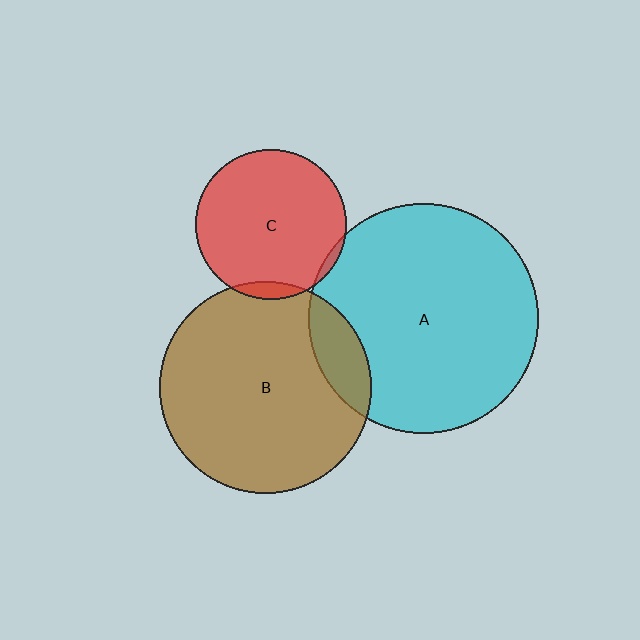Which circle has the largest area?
Circle A (cyan).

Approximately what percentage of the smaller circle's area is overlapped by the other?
Approximately 5%.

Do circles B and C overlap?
Yes.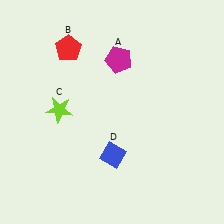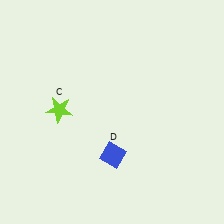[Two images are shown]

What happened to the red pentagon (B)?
The red pentagon (B) was removed in Image 2. It was in the top-left area of Image 1.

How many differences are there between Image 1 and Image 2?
There are 2 differences between the two images.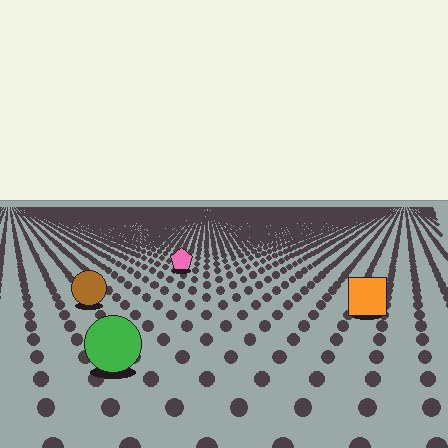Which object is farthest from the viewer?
The pink pentagon is farthest from the viewer. It appears smaller and the ground texture around it is denser.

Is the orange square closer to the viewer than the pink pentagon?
Yes. The orange square is closer — you can tell from the texture gradient: the ground texture is coarser near it.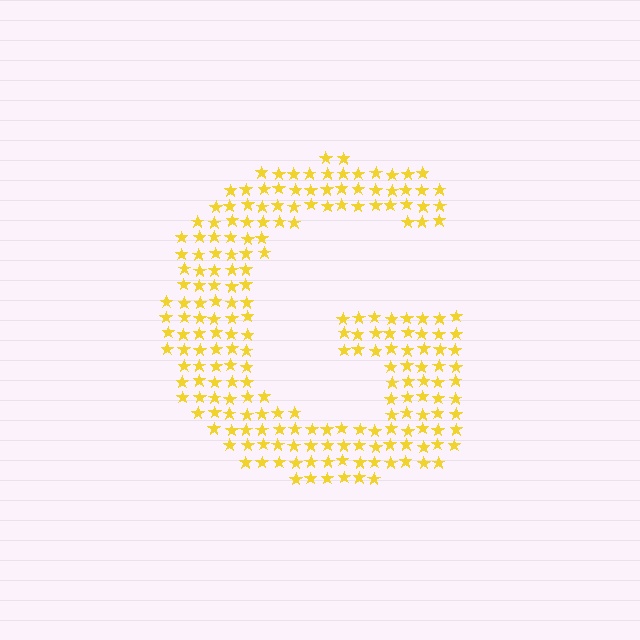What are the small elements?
The small elements are stars.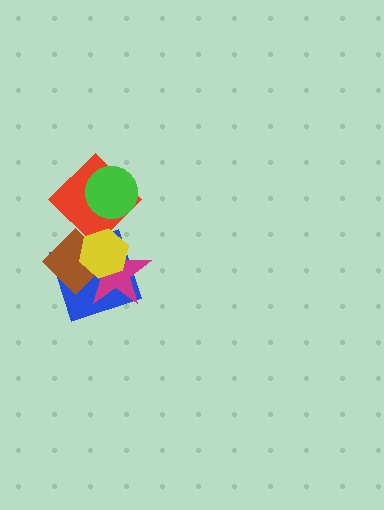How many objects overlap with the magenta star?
4 objects overlap with the magenta star.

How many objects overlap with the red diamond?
4 objects overlap with the red diamond.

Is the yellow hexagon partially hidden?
No, no other shape covers it.